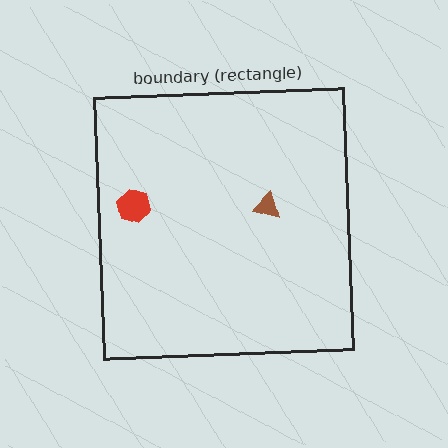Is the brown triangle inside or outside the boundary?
Inside.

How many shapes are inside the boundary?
2 inside, 0 outside.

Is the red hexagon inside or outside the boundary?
Inside.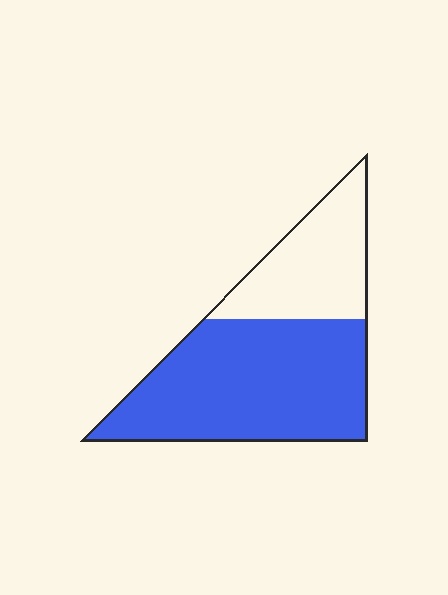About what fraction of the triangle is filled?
About two thirds (2/3).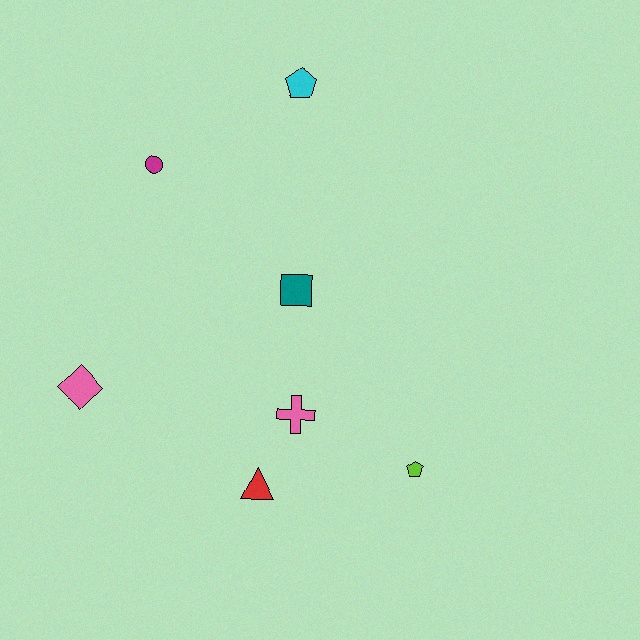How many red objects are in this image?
There is 1 red object.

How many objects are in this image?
There are 7 objects.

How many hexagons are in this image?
There are no hexagons.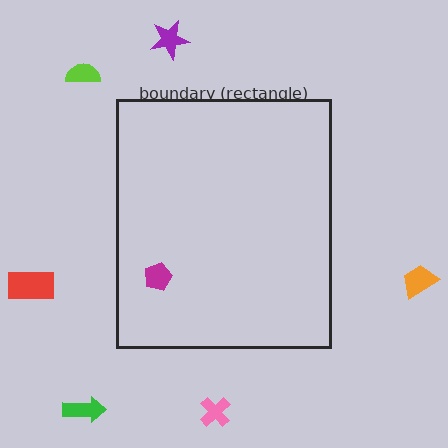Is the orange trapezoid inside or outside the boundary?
Outside.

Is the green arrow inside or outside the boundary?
Outside.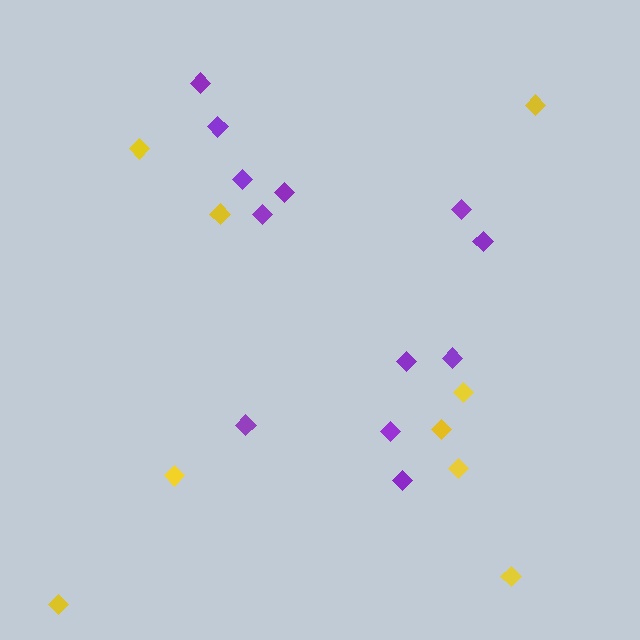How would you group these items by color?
There are 2 groups: one group of yellow diamonds (9) and one group of purple diamonds (12).